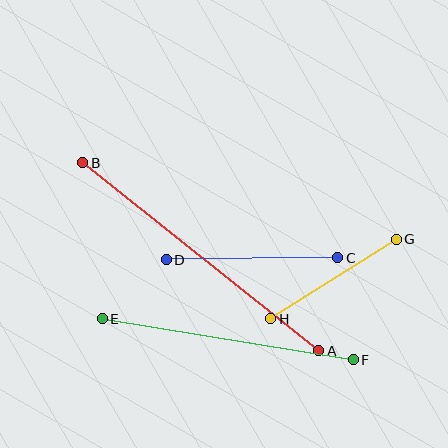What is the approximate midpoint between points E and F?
The midpoint is at approximately (228, 339) pixels.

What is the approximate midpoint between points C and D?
The midpoint is at approximately (252, 259) pixels.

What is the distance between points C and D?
The distance is approximately 171 pixels.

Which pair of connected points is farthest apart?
Points A and B are farthest apart.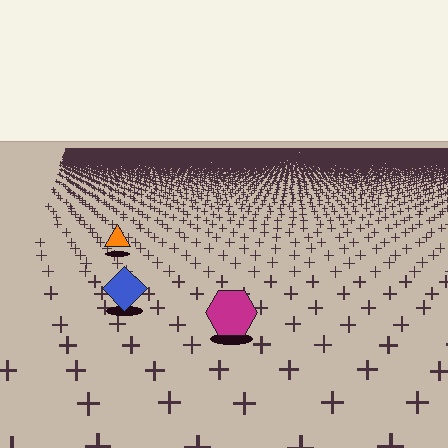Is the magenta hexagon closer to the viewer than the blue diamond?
Yes. The magenta hexagon is closer — you can tell from the texture gradient: the ground texture is coarser near it.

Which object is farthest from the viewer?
The orange triangle is farthest from the viewer. It appears smaller and the ground texture around it is denser.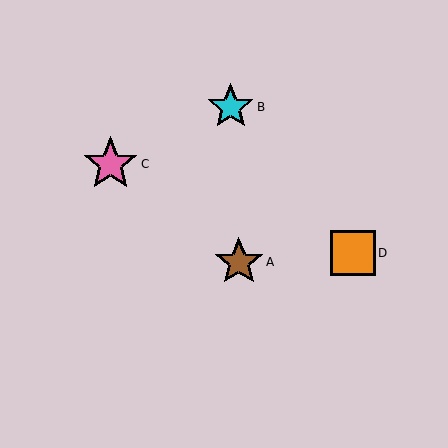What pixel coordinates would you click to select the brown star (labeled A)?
Click at (239, 262) to select the brown star A.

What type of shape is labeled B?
Shape B is a cyan star.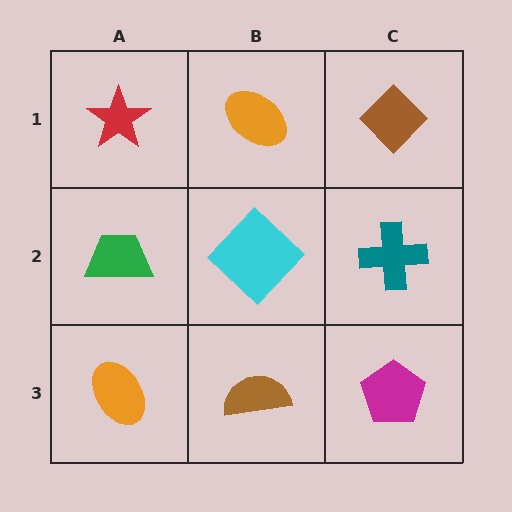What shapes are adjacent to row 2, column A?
A red star (row 1, column A), an orange ellipse (row 3, column A), a cyan diamond (row 2, column B).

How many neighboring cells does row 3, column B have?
3.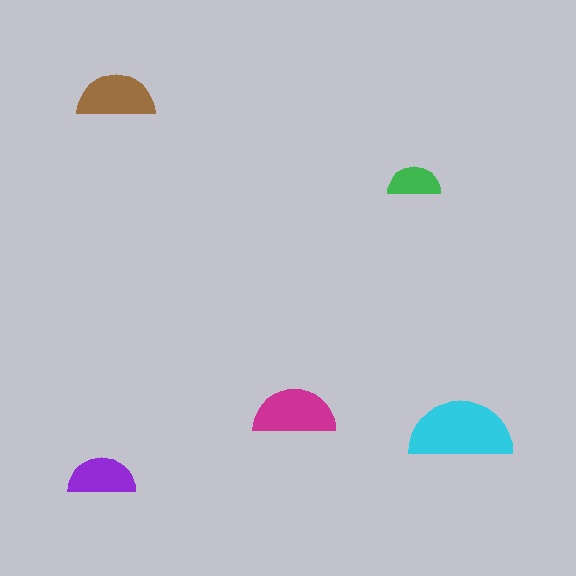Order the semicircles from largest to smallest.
the cyan one, the magenta one, the brown one, the purple one, the green one.